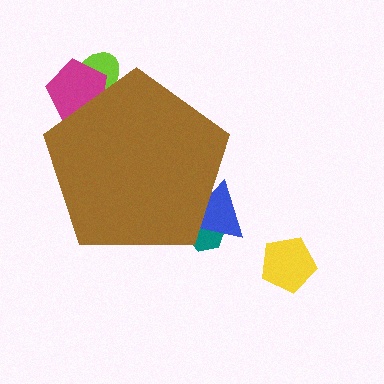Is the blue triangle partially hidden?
Yes, the blue triangle is partially hidden behind the brown pentagon.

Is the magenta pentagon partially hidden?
Yes, the magenta pentagon is partially hidden behind the brown pentagon.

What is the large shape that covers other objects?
A brown pentagon.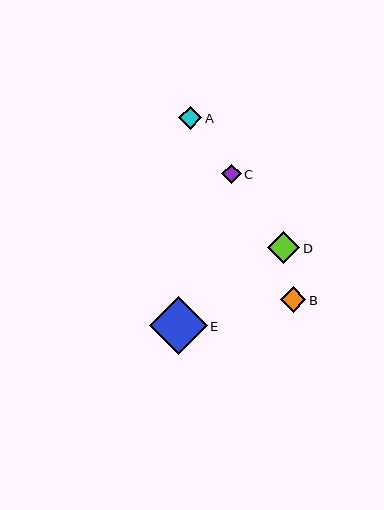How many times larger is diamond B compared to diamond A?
Diamond B is approximately 1.1 times the size of diamond A.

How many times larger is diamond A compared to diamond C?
Diamond A is approximately 1.2 times the size of diamond C.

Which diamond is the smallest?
Diamond C is the smallest with a size of approximately 19 pixels.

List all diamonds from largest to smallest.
From largest to smallest: E, D, B, A, C.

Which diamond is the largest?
Diamond E is the largest with a size of approximately 58 pixels.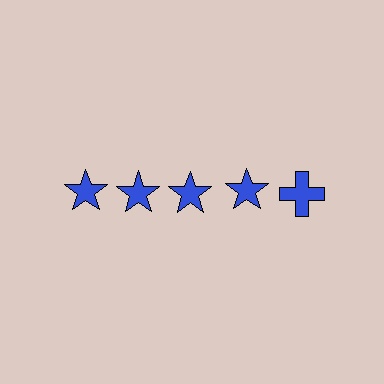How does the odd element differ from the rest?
It has a different shape: cross instead of star.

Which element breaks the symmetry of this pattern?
The blue cross in the top row, rightmost column breaks the symmetry. All other shapes are blue stars.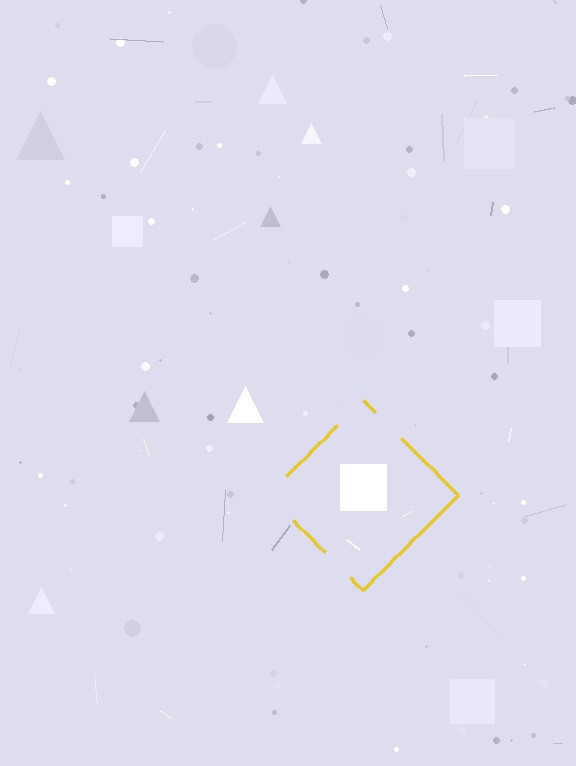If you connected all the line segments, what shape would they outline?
They would outline a diamond.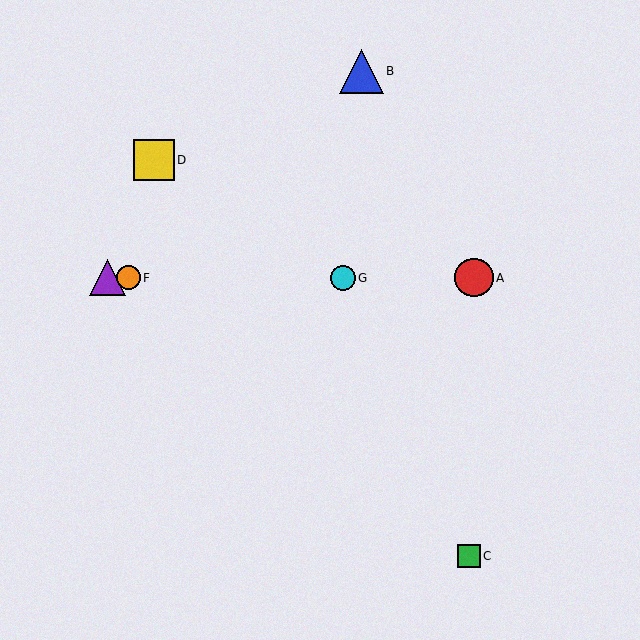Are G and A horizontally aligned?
Yes, both are at y≈278.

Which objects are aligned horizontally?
Objects A, E, F, G are aligned horizontally.